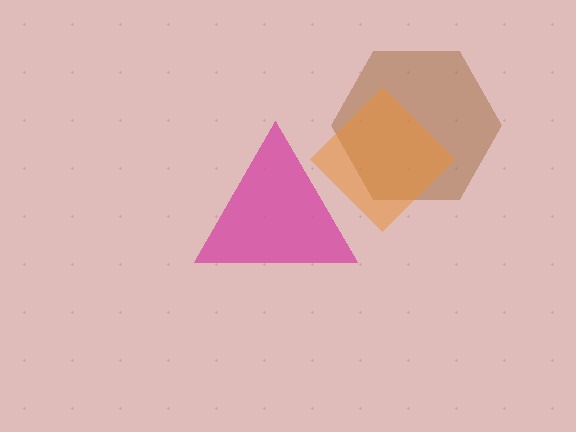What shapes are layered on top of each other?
The layered shapes are: a magenta triangle, a brown hexagon, an orange diamond.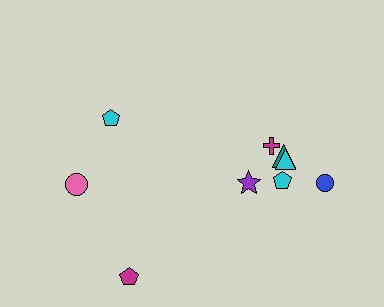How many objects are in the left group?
There are 3 objects.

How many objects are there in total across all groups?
There are 9 objects.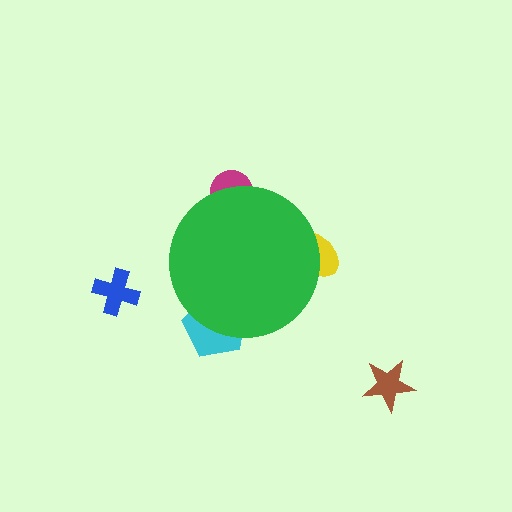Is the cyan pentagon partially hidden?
Yes, the cyan pentagon is partially hidden behind the green circle.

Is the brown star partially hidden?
No, the brown star is fully visible.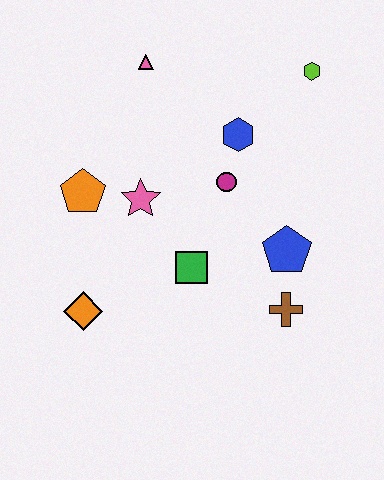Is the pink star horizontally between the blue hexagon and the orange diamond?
Yes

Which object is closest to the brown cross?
The blue pentagon is closest to the brown cross.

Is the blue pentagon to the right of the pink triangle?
Yes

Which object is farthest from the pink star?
The lime hexagon is farthest from the pink star.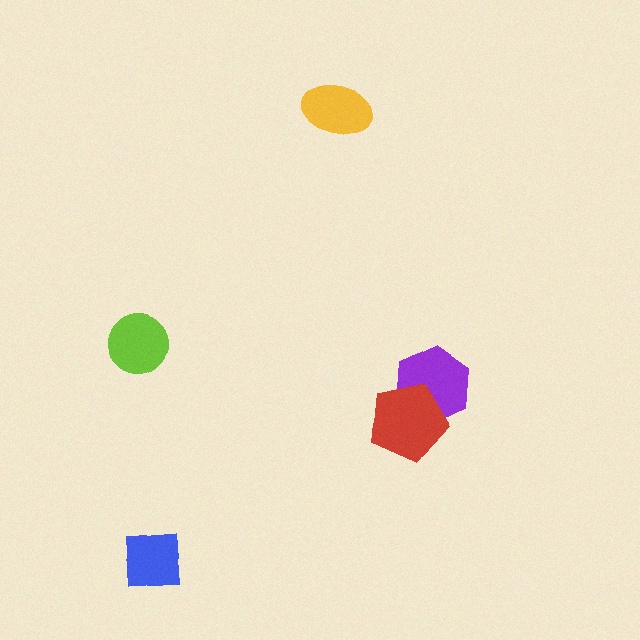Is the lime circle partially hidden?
No, no other shape covers it.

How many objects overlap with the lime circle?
0 objects overlap with the lime circle.